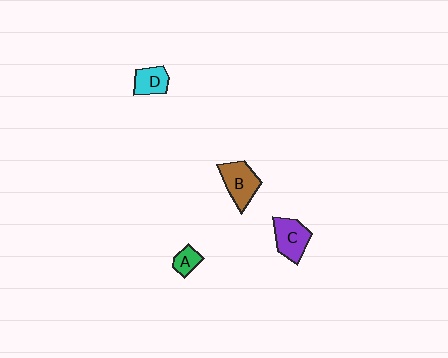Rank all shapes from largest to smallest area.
From largest to smallest: B (brown), C (purple), D (cyan), A (green).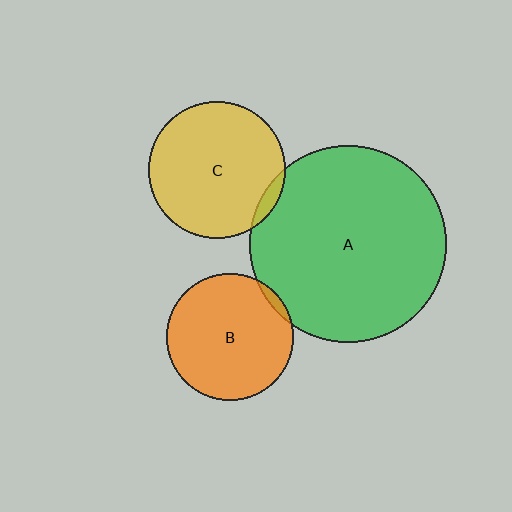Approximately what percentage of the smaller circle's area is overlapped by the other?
Approximately 5%.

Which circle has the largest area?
Circle A (green).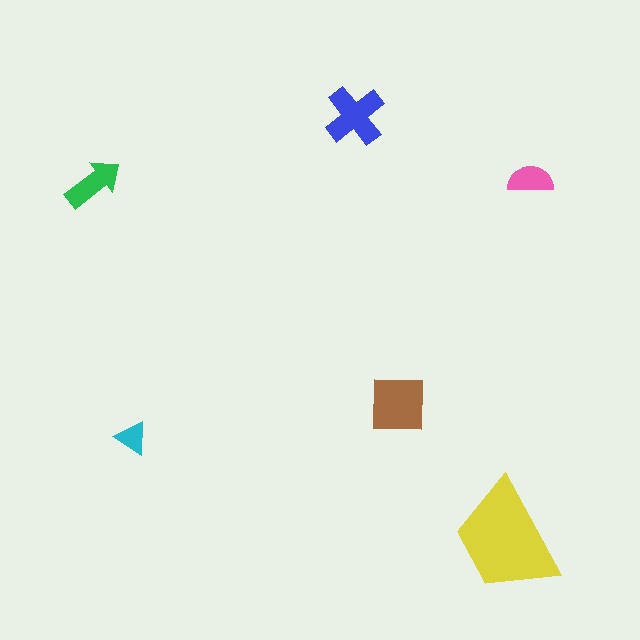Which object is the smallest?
The cyan triangle.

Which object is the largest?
The yellow trapezoid.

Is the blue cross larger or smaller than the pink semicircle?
Larger.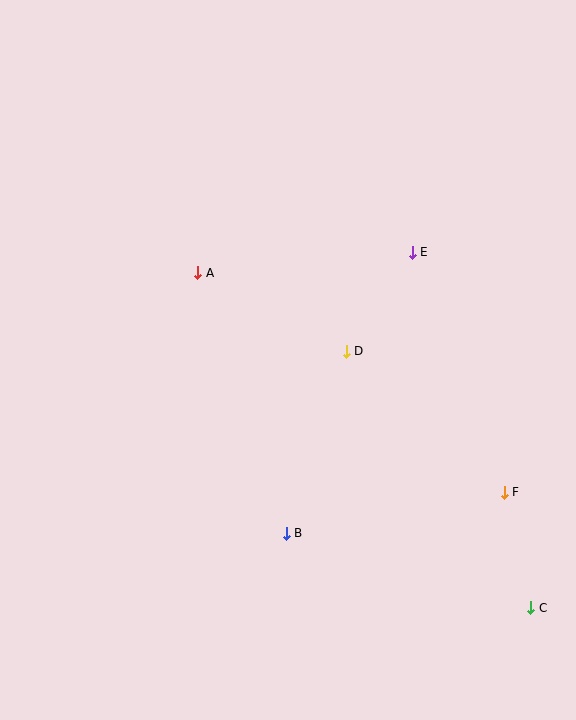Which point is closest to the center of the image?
Point D at (346, 351) is closest to the center.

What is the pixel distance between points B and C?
The distance between B and C is 256 pixels.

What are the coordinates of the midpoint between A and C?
The midpoint between A and C is at (364, 440).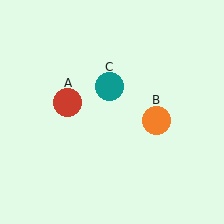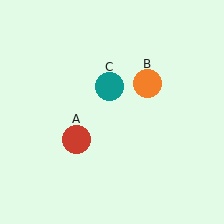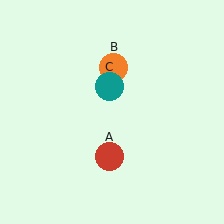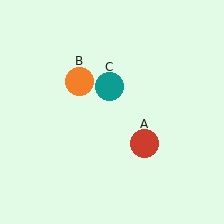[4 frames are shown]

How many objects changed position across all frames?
2 objects changed position: red circle (object A), orange circle (object B).